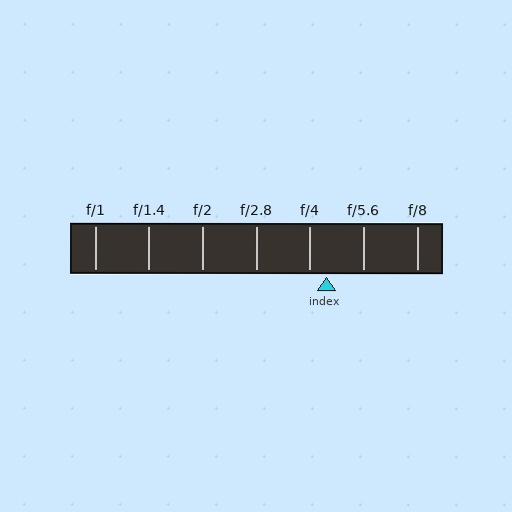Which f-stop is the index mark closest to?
The index mark is closest to f/4.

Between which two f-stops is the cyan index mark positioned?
The index mark is between f/4 and f/5.6.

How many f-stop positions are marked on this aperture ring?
There are 7 f-stop positions marked.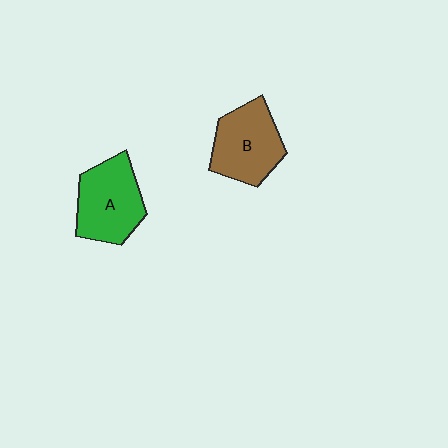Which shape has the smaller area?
Shape B (brown).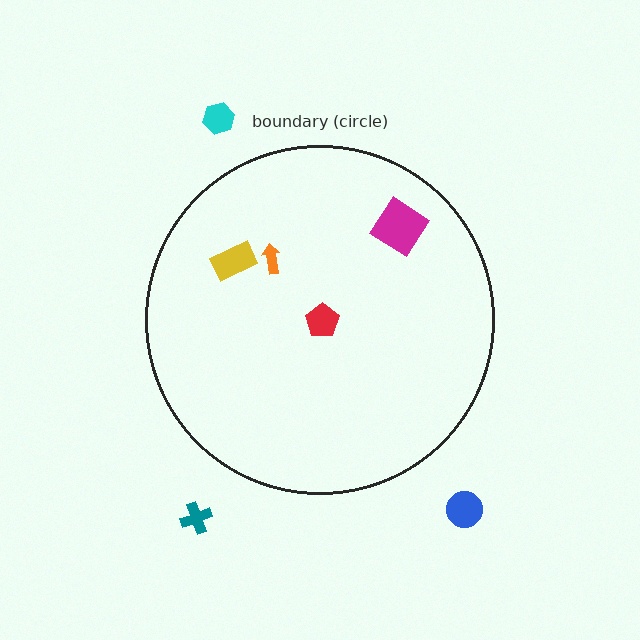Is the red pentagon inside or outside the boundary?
Inside.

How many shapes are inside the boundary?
4 inside, 3 outside.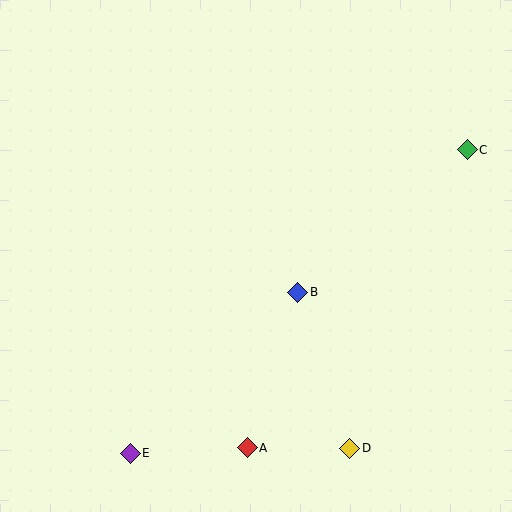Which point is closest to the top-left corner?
Point B is closest to the top-left corner.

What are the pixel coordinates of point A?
Point A is at (247, 448).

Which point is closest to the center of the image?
Point B at (298, 292) is closest to the center.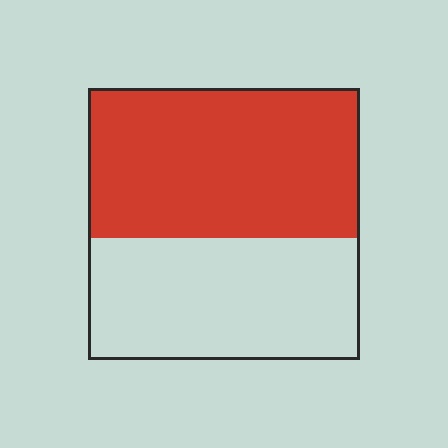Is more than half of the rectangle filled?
Yes.